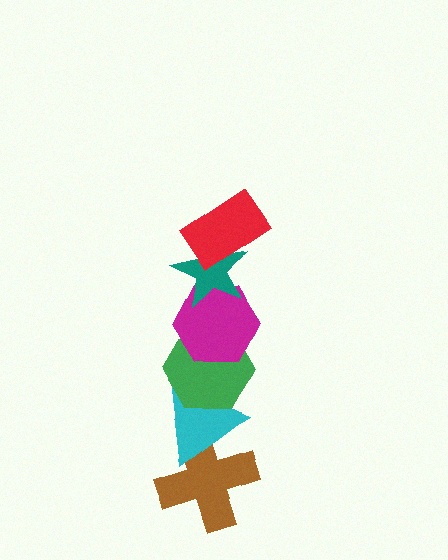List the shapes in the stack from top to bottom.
From top to bottom: the red rectangle, the teal star, the magenta hexagon, the green hexagon, the cyan triangle, the brown cross.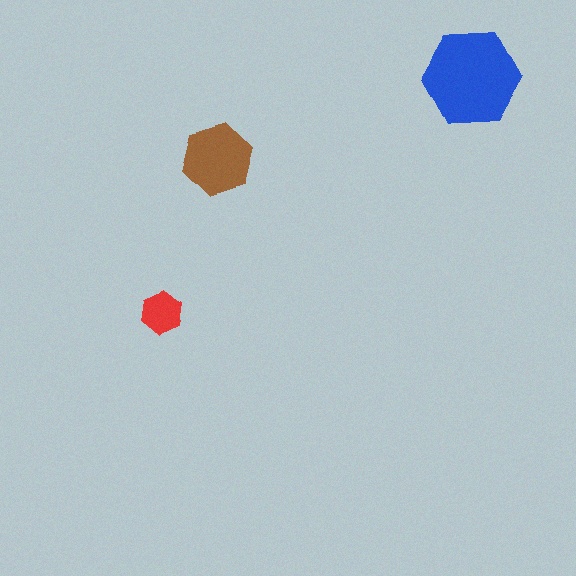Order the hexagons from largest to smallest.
the blue one, the brown one, the red one.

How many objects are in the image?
There are 3 objects in the image.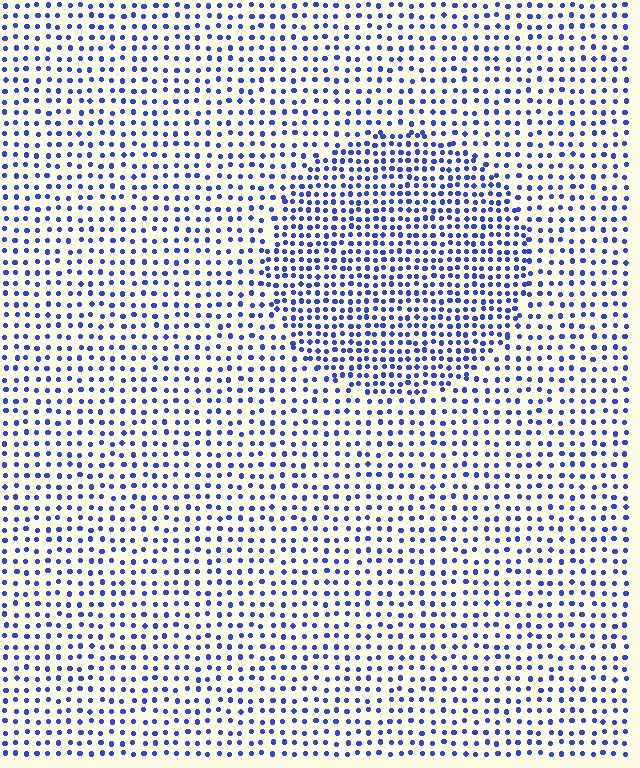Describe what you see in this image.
The image contains small blue elements arranged at two different densities. A circle-shaped region is visible where the elements are more densely packed than the surrounding area.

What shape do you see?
I see a circle.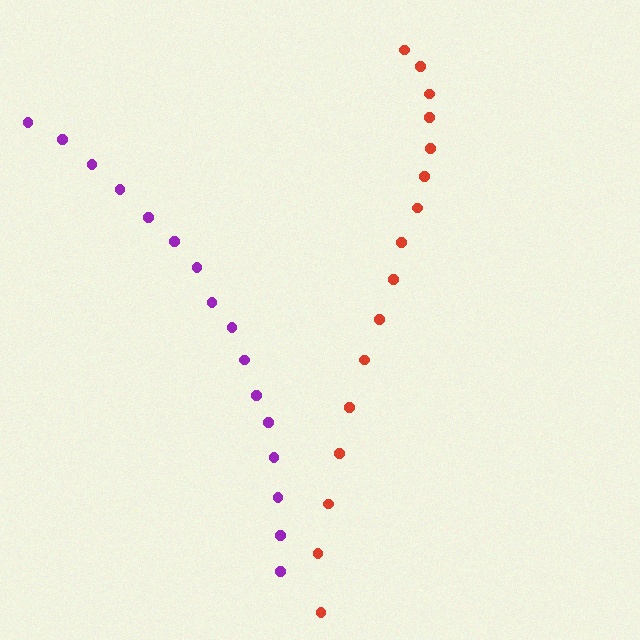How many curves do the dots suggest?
There are 2 distinct paths.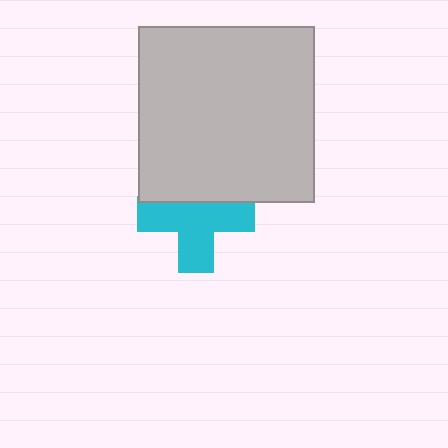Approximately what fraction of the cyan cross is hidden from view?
Roughly 33% of the cyan cross is hidden behind the light gray square.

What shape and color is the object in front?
The object in front is a light gray square.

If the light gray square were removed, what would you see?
You would see the complete cyan cross.